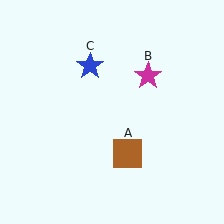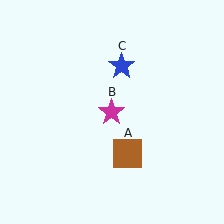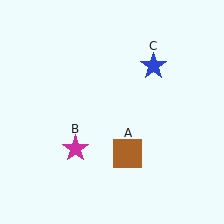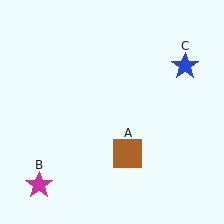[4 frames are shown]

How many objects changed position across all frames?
2 objects changed position: magenta star (object B), blue star (object C).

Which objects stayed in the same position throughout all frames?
Brown square (object A) remained stationary.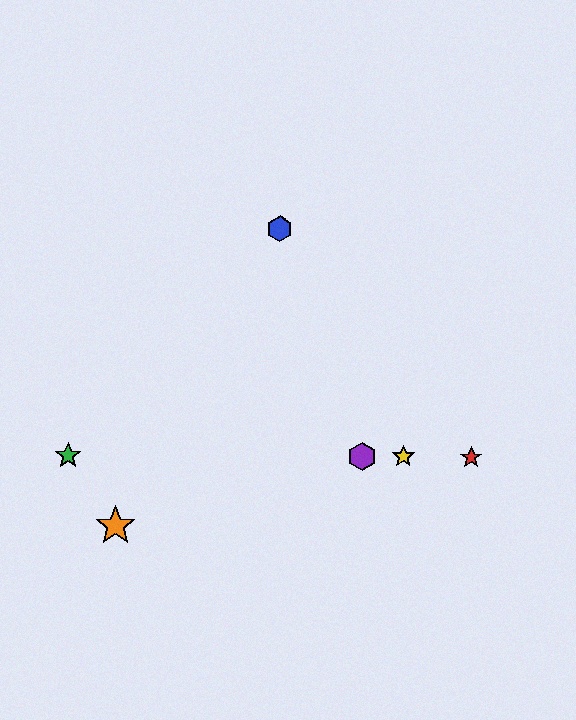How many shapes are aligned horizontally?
4 shapes (the red star, the green star, the yellow star, the purple hexagon) are aligned horizontally.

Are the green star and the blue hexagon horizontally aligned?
No, the green star is at y≈456 and the blue hexagon is at y≈229.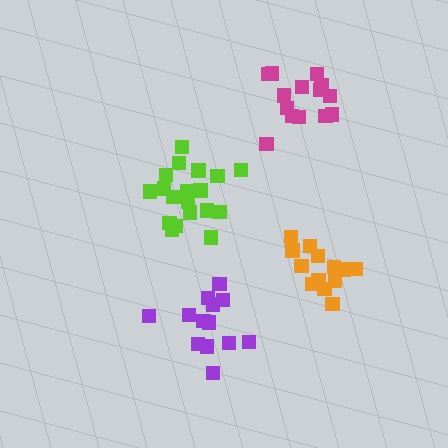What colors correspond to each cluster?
The clusters are colored: lime, orange, magenta, purple.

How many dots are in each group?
Group 1: 19 dots, Group 2: 13 dots, Group 3: 14 dots, Group 4: 13 dots (59 total).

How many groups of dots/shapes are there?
There are 4 groups.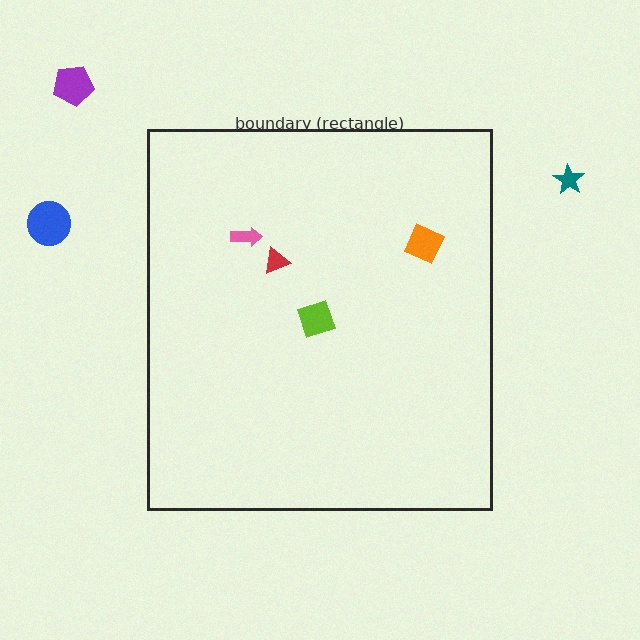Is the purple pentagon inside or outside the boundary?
Outside.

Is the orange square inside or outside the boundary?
Inside.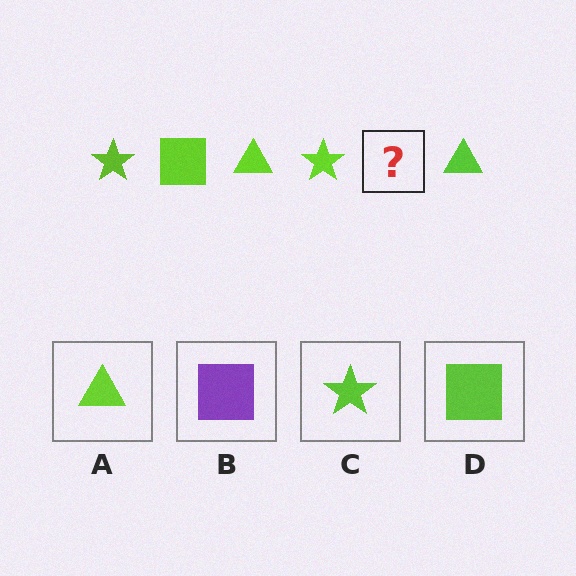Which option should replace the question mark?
Option D.